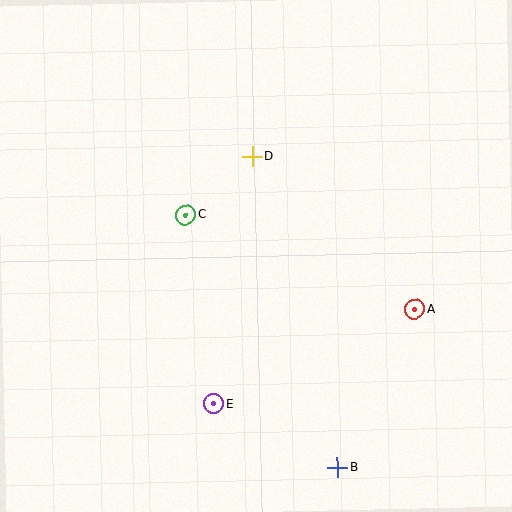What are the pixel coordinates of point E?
Point E is at (214, 404).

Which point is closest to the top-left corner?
Point C is closest to the top-left corner.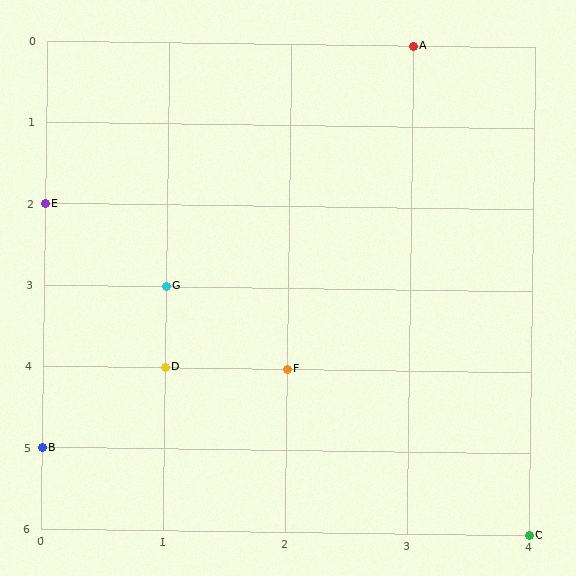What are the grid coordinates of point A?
Point A is at grid coordinates (3, 0).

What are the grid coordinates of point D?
Point D is at grid coordinates (1, 4).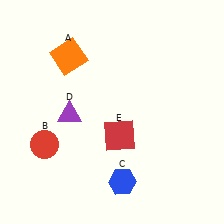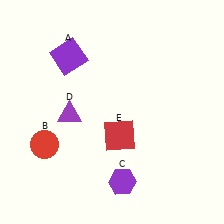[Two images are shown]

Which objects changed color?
A changed from orange to purple. C changed from blue to purple.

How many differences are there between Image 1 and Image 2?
There are 2 differences between the two images.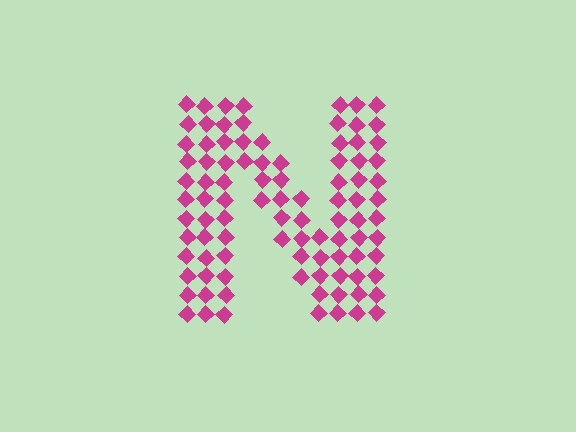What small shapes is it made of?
It is made of small diamonds.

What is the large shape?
The large shape is the letter N.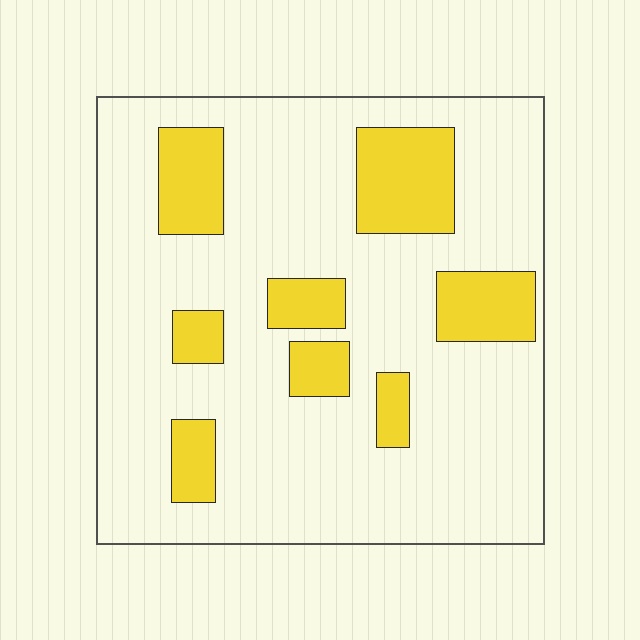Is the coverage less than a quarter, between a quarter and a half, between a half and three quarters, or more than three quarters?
Less than a quarter.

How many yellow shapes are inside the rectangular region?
8.